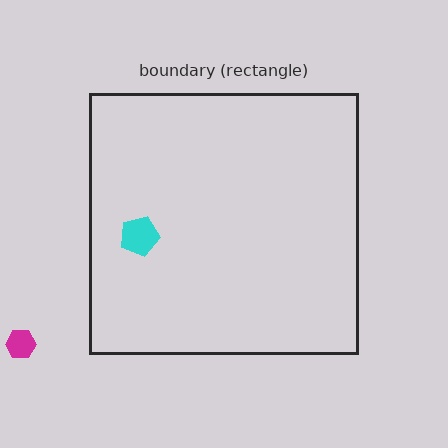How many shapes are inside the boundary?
1 inside, 1 outside.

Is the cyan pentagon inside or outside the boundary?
Inside.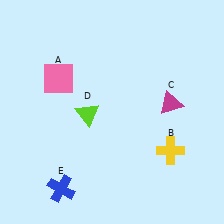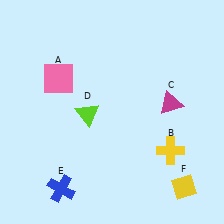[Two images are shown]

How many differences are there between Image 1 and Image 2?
There is 1 difference between the two images.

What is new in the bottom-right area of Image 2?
A yellow diamond (F) was added in the bottom-right area of Image 2.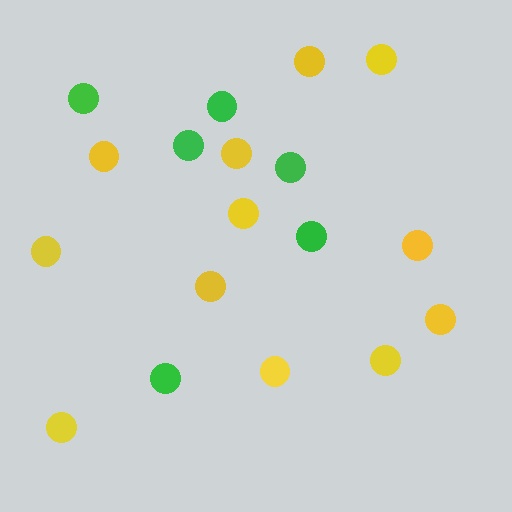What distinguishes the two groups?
There are 2 groups: one group of green circles (6) and one group of yellow circles (12).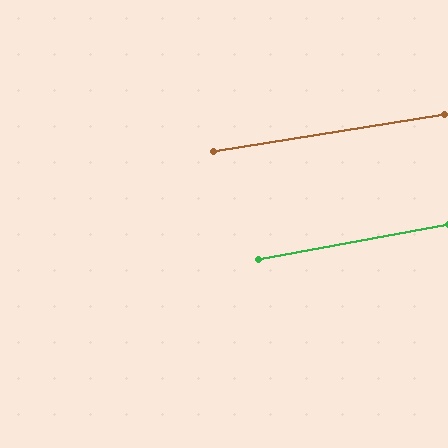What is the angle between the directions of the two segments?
Approximately 2 degrees.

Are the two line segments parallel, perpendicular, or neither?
Parallel — their directions differ by only 1.9°.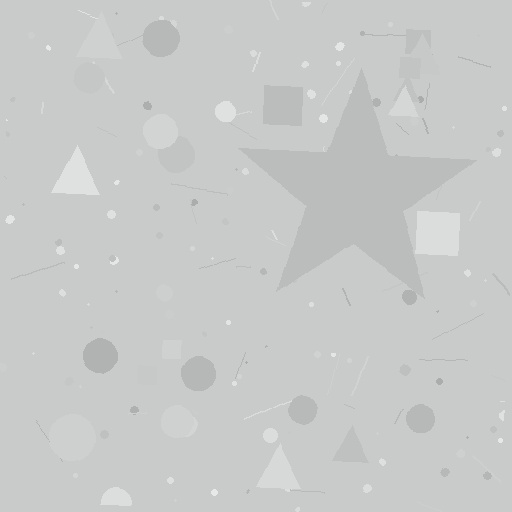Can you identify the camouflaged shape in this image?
The camouflaged shape is a star.